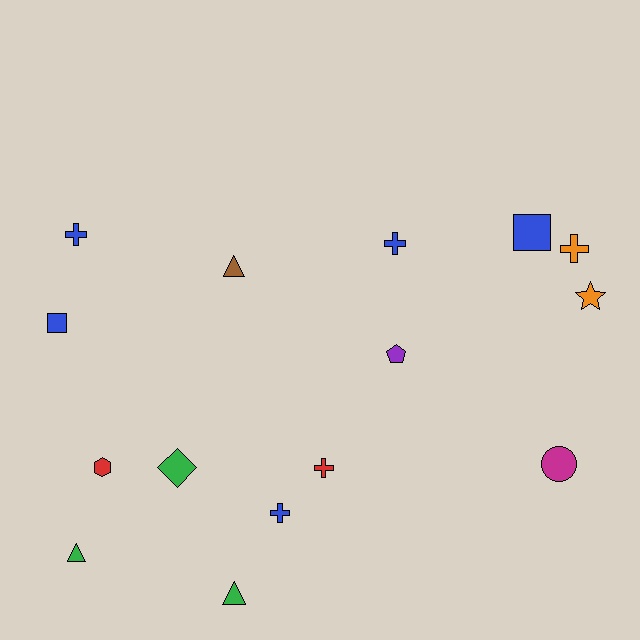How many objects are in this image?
There are 15 objects.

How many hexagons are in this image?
There is 1 hexagon.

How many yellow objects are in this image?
There are no yellow objects.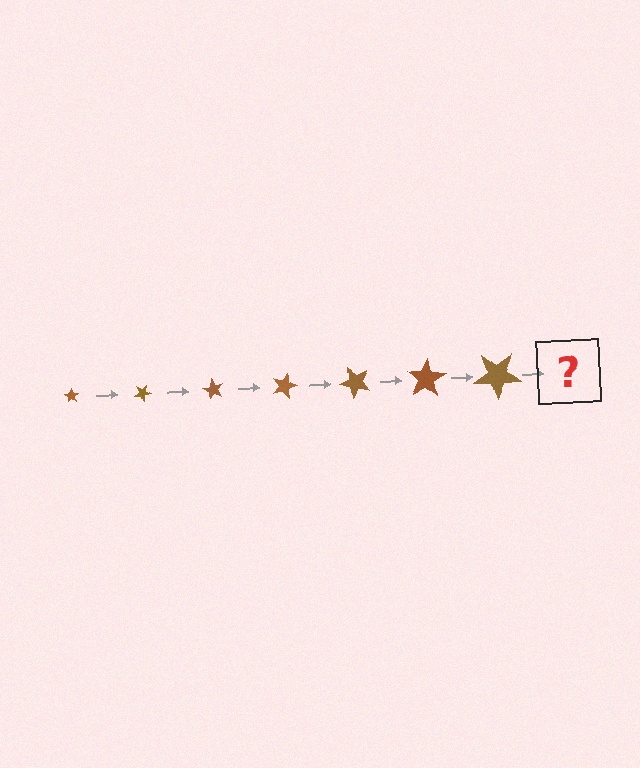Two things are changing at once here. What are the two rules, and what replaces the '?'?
The two rules are that the star grows larger each step and it rotates 30 degrees each step. The '?' should be a star, larger than the previous one and rotated 210 degrees from the start.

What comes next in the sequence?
The next element should be a star, larger than the previous one and rotated 210 degrees from the start.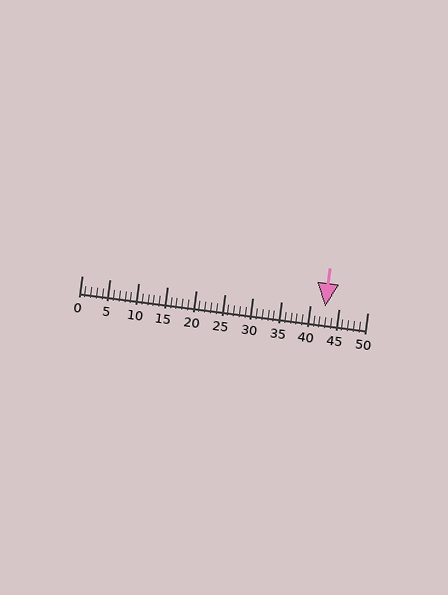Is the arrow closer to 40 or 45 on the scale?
The arrow is closer to 45.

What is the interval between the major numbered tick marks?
The major tick marks are spaced 5 units apart.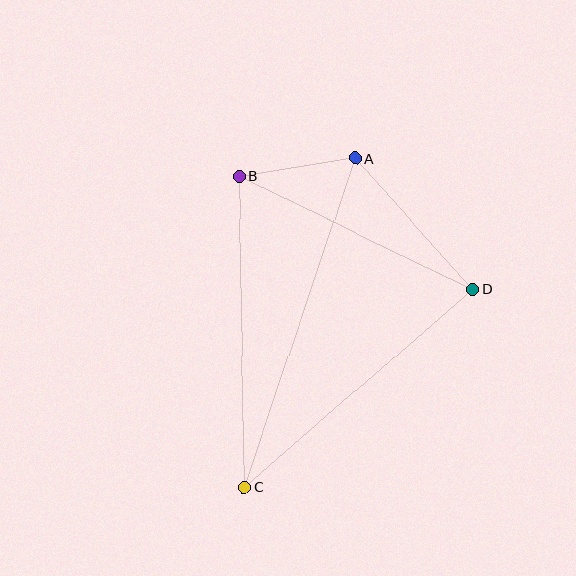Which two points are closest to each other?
Points A and B are closest to each other.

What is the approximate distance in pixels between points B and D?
The distance between B and D is approximately 260 pixels.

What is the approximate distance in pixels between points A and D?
The distance between A and D is approximately 177 pixels.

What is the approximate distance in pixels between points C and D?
The distance between C and D is approximately 302 pixels.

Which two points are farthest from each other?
Points A and C are farthest from each other.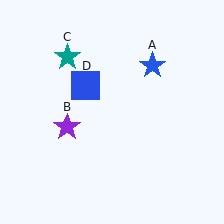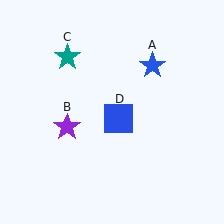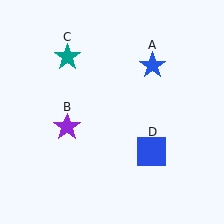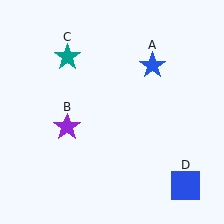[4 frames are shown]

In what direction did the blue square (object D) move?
The blue square (object D) moved down and to the right.